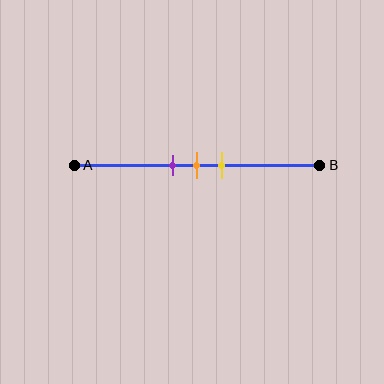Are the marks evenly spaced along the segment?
Yes, the marks are approximately evenly spaced.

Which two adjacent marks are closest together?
The purple and orange marks are the closest adjacent pair.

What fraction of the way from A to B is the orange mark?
The orange mark is approximately 50% (0.5) of the way from A to B.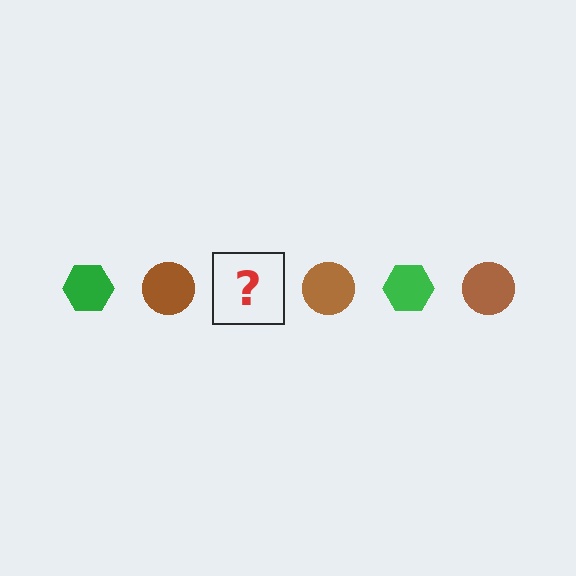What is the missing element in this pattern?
The missing element is a green hexagon.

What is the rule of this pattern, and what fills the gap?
The rule is that the pattern alternates between green hexagon and brown circle. The gap should be filled with a green hexagon.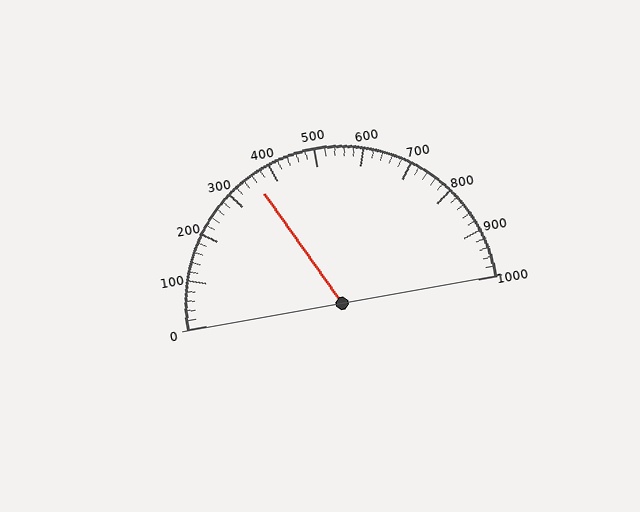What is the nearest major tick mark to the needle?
The nearest major tick mark is 400.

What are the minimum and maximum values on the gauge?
The gauge ranges from 0 to 1000.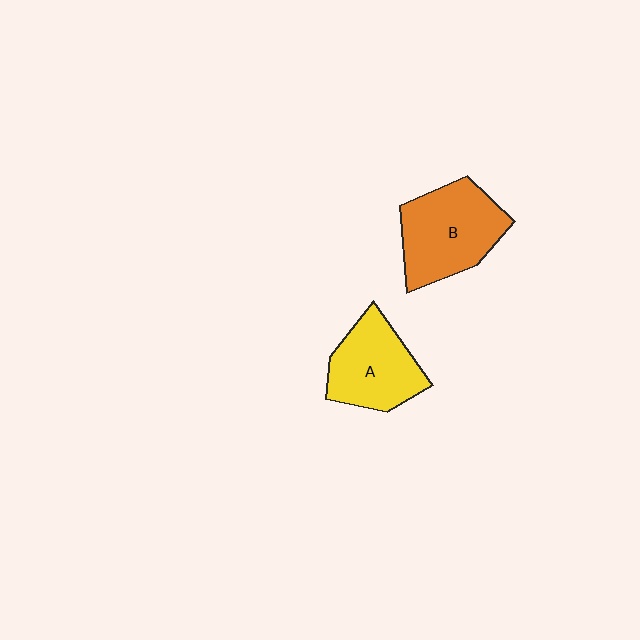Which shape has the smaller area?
Shape A (yellow).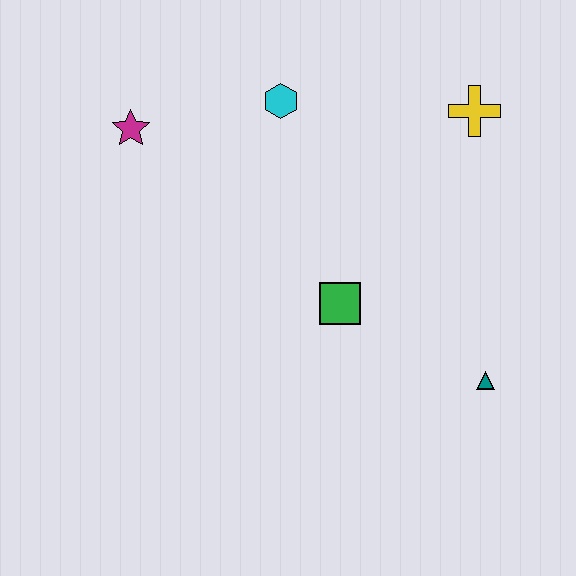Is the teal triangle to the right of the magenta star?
Yes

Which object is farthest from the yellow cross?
The magenta star is farthest from the yellow cross.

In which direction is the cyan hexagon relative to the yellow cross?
The cyan hexagon is to the left of the yellow cross.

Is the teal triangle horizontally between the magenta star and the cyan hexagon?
No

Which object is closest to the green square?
The teal triangle is closest to the green square.